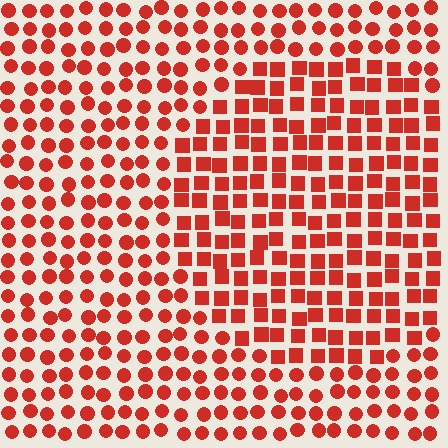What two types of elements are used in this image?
The image uses squares inside the circle region and circles outside it.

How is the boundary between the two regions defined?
The boundary is defined by a change in element shape: squares inside vs. circles outside. All elements share the same color and spacing.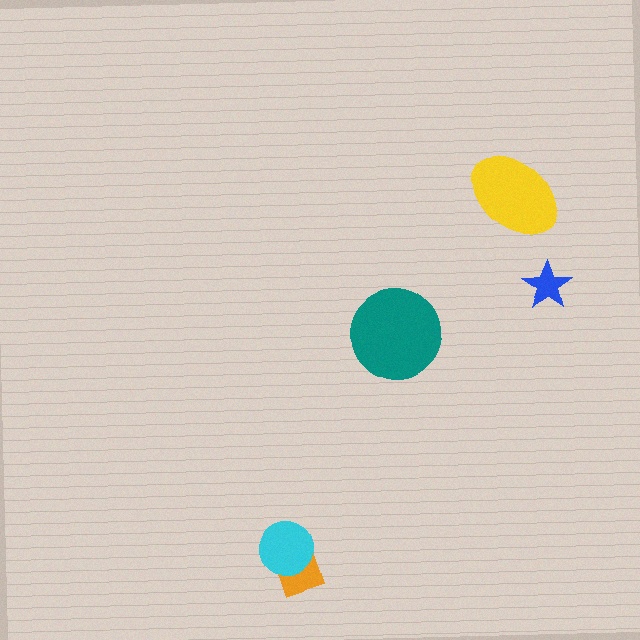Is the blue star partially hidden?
No, no other shape covers it.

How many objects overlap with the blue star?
0 objects overlap with the blue star.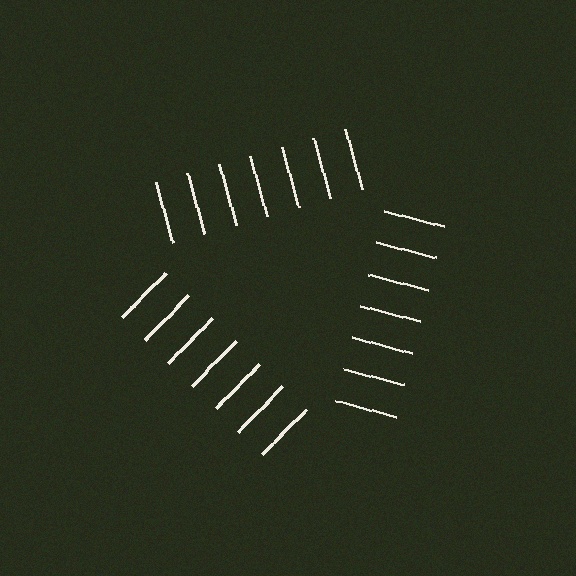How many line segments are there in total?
21 — 7 along each of the 3 edges.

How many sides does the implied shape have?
3 sides — the line-ends trace a triangle.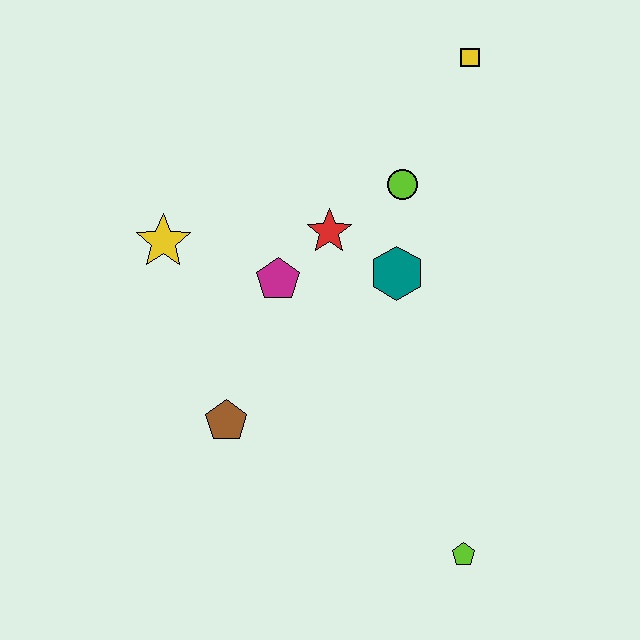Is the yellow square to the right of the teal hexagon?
Yes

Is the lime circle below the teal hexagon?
No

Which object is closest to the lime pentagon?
The brown pentagon is closest to the lime pentagon.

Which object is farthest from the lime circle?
The lime pentagon is farthest from the lime circle.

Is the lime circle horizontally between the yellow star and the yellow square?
Yes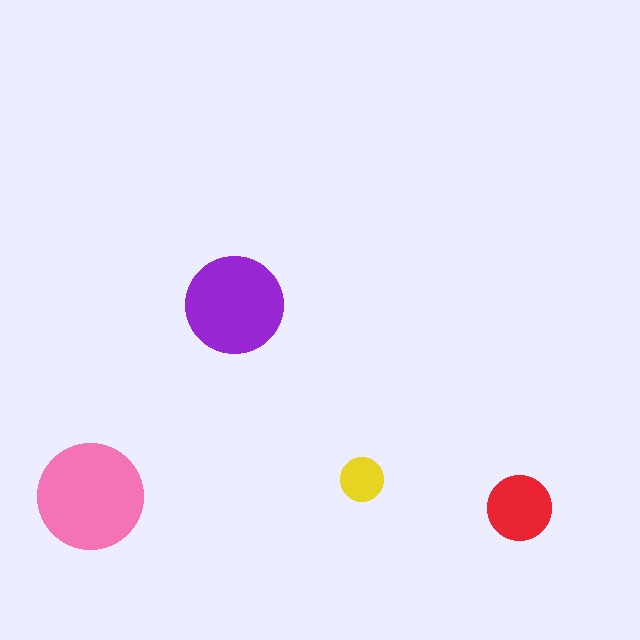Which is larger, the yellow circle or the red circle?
The red one.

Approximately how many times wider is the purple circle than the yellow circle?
About 2 times wider.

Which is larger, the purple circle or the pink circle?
The pink one.